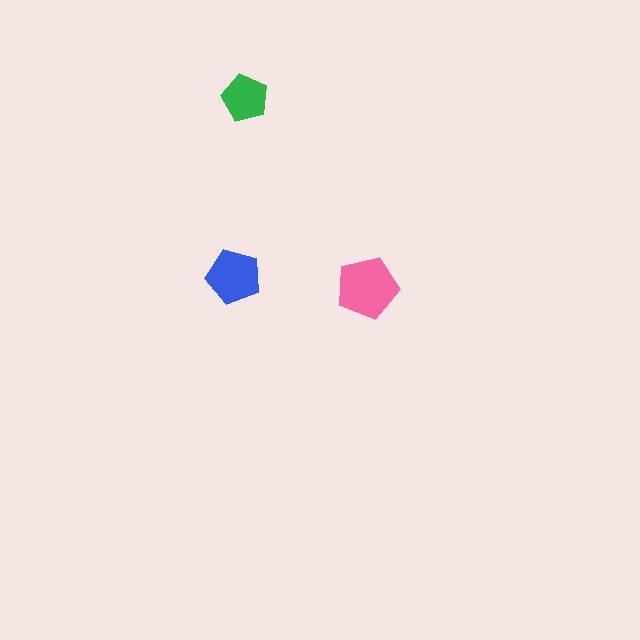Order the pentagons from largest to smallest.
the pink one, the blue one, the green one.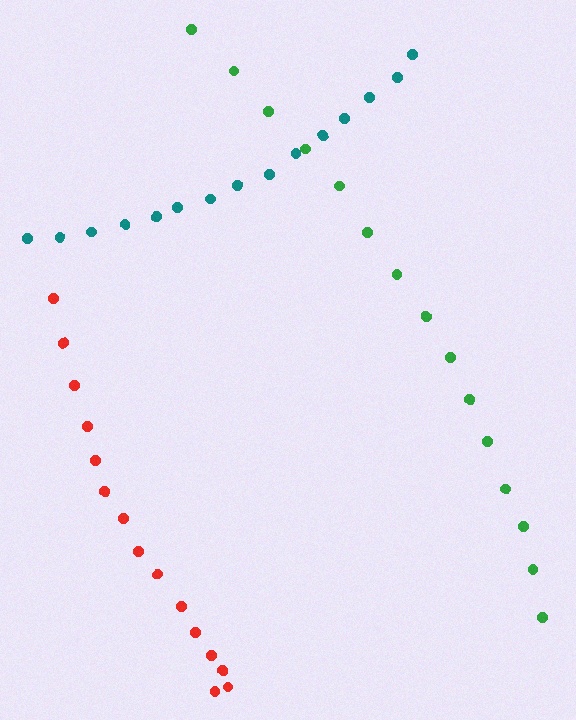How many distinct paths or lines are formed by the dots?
There are 3 distinct paths.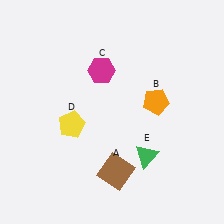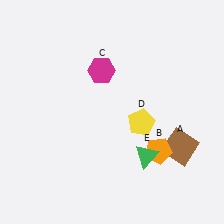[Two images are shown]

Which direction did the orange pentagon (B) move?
The orange pentagon (B) moved down.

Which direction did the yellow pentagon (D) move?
The yellow pentagon (D) moved right.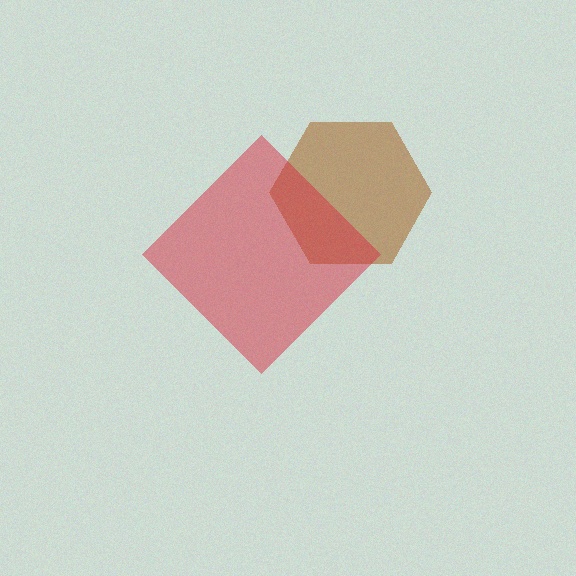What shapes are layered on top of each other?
The layered shapes are: a brown hexagon, a red diamond.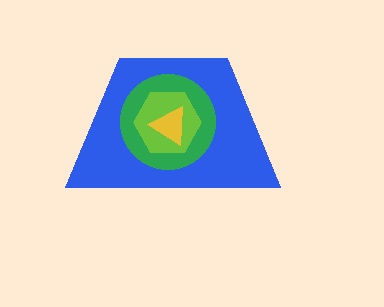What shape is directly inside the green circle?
The lime hexagon.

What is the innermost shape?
The yellow triangle.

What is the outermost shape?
The blue trapezoid.